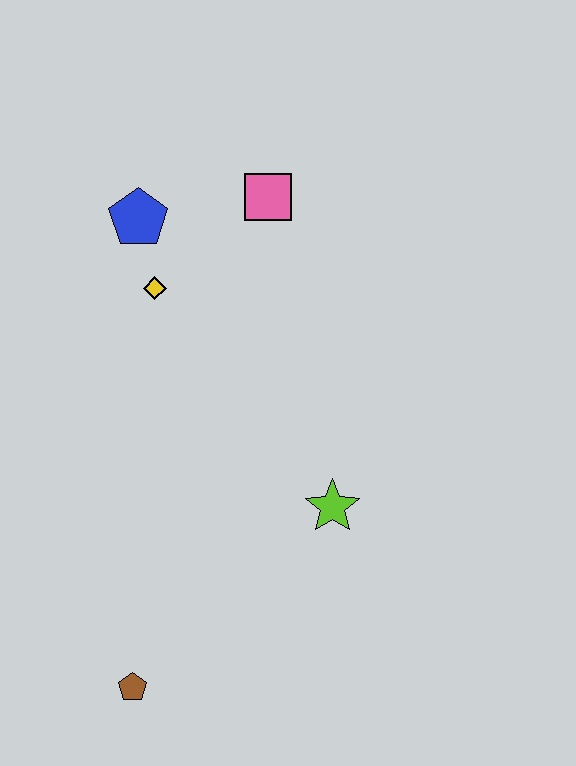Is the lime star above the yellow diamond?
No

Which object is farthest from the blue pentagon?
The brown pentagon is farthest from the blue pentagon.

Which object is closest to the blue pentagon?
The yellow diamond is closest to the blue pentagon.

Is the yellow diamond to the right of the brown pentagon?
Yes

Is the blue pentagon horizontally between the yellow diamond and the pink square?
No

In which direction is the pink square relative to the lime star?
The pink square is above the lime star.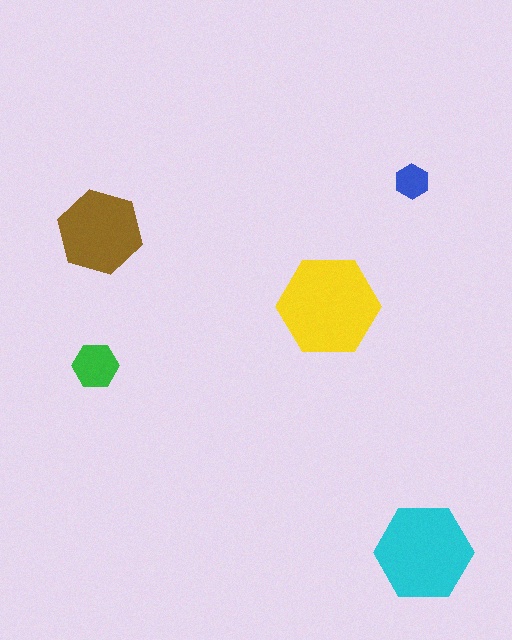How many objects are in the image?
There are 5 objects in the image.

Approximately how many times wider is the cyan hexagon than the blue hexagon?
About 3 times wider.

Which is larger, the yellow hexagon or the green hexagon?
The yellow one.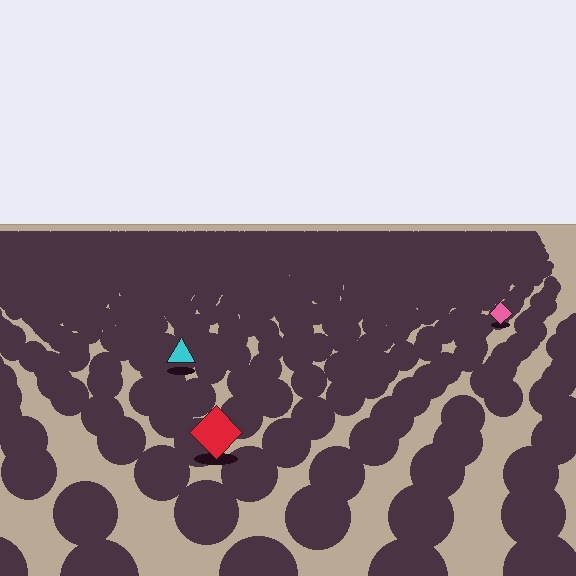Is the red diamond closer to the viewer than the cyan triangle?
Yes. The red diamond is closer — you can tell from the texture gradient: the ground texture is coarser near it.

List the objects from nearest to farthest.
From nearest to farthest: the red diamond, the cyan triangle, the pink diamond.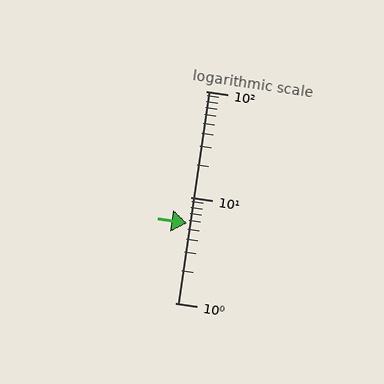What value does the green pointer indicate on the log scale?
The pointer indicates approximately 5.6.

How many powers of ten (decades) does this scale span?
The scale spans 2 decades, from 1 to 100.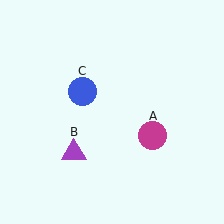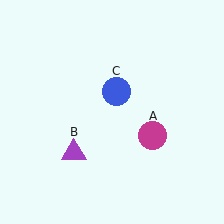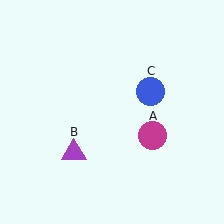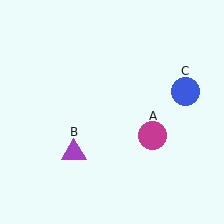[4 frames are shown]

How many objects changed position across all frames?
1 object changed position: blue circle (object C).